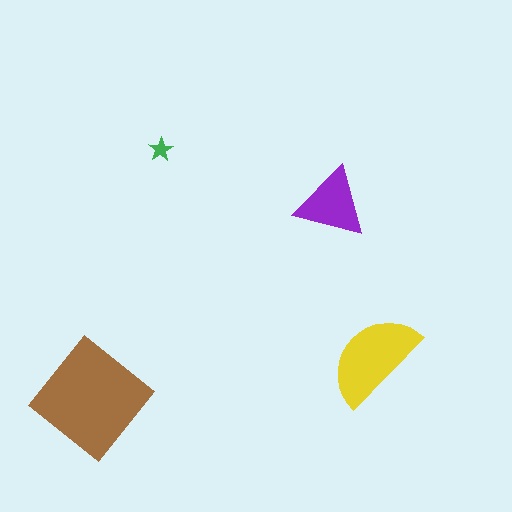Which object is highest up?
The green star is topmost.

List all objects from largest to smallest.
The brown diamond, the yellow semicircle, the purple triangle, the green star.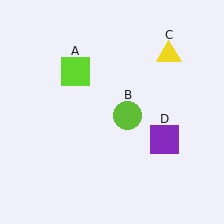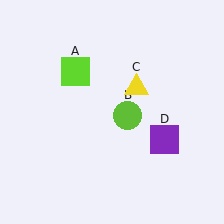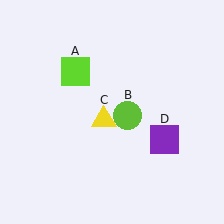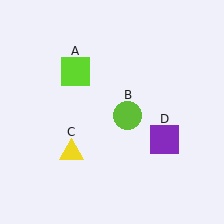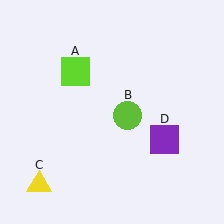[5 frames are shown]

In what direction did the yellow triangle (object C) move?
The yellow triangle (object C) moved down and to the left.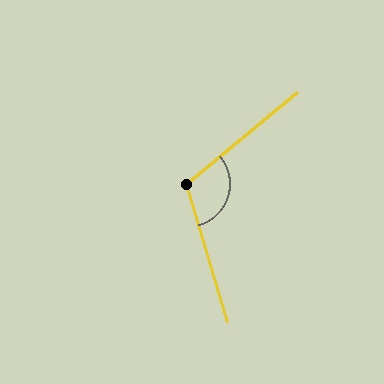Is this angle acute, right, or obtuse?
It is obtuse.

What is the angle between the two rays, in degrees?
Approximately 113 degrees.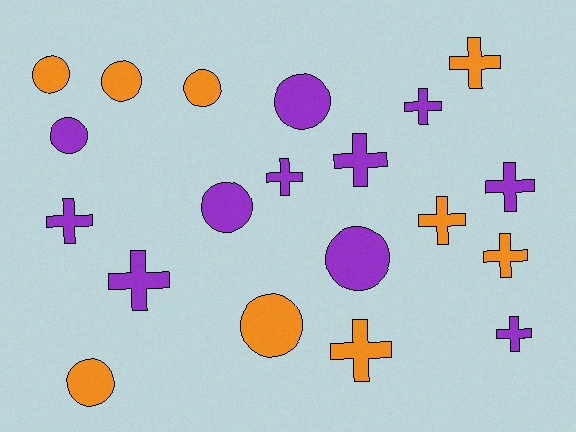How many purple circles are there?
There are 4 purple circles.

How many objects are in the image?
There are 20 objects.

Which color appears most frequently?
Purple, with 11 objects.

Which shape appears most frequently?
Cross, with 11 objects.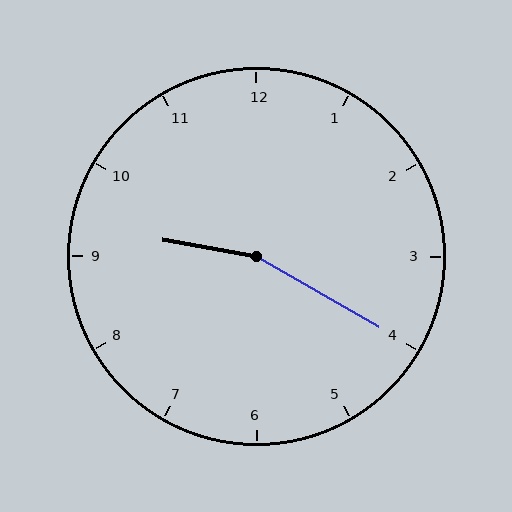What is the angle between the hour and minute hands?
Approximately 160 degrees.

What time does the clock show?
9:20.